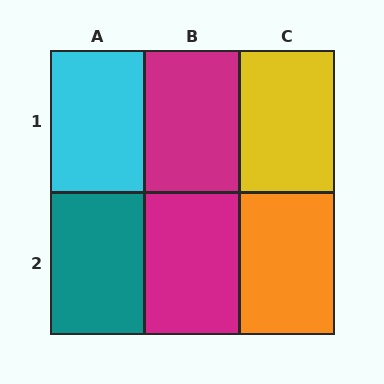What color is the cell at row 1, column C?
Yellow.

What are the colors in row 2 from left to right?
Teal, magenta, orange.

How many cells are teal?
1 cell is teal.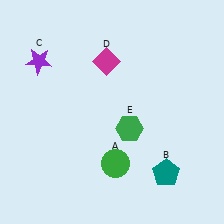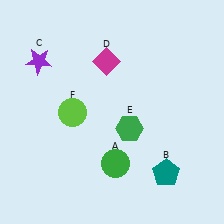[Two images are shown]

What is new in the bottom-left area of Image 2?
A lime circle (F) was added in the bottom-left area of Image 2.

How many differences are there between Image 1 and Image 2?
There is 1 difference between the two images.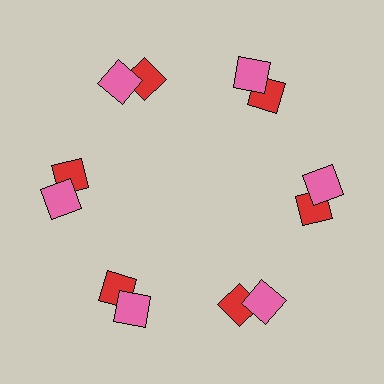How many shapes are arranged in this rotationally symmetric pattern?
There are 12 shapes, arranged in 6 groups of 2.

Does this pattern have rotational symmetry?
Yes, this pattern has 6-fold rotational symmetry. It looks the same after rotating 60 degrees around the center.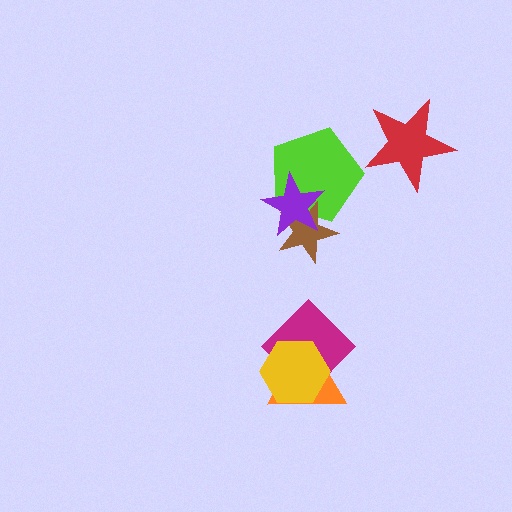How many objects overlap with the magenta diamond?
2 objects overlap with the magenta diamond.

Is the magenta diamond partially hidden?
Yes, it is partially covered by another shape.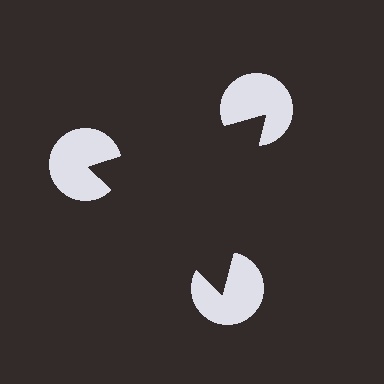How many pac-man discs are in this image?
There are 3 — one at each vertex of the illusory triangle.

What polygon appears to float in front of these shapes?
An illusory triangle — its edges are inferred from the aligned wedge cuts in the pac-man discs, not physically drawn.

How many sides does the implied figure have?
3 sides.